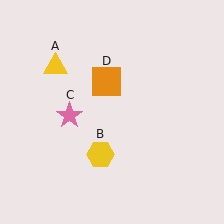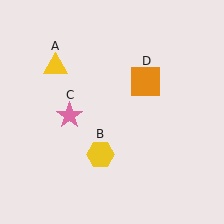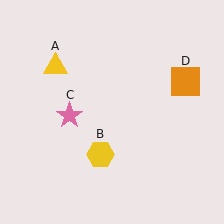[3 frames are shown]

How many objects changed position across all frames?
1 object changed position: orange square (object D).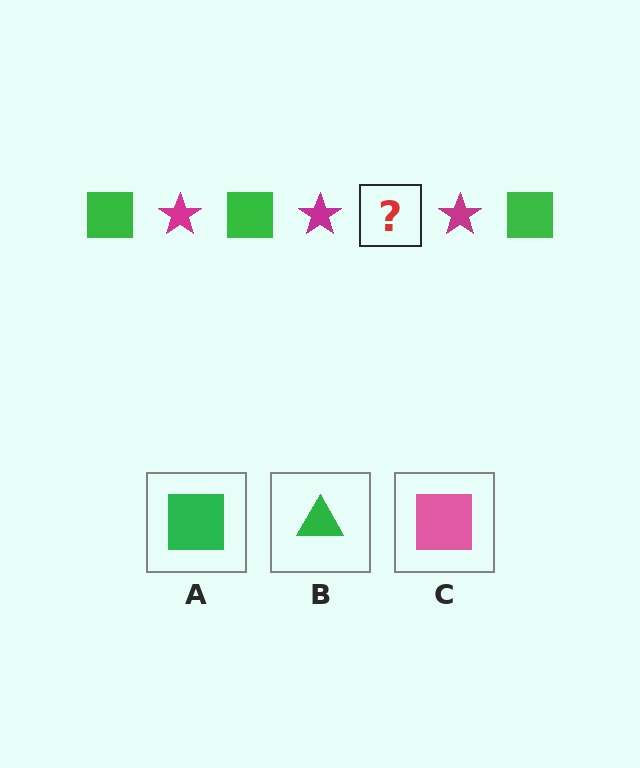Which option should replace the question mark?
Option A.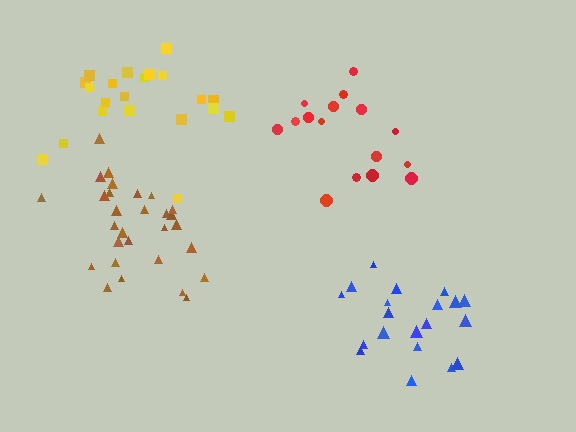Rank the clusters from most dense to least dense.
blue, brown, yellow, red.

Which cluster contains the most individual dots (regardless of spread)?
Brown (29).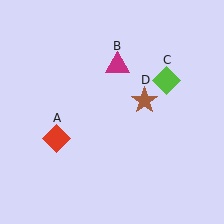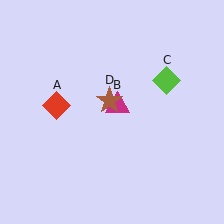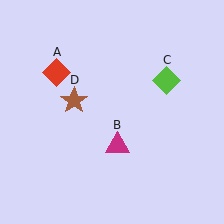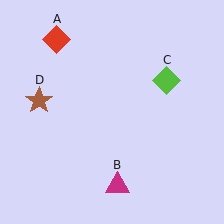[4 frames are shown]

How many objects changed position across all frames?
3 objects changed position: red diamond (object A), magenta triangle (object B), brown star (object D).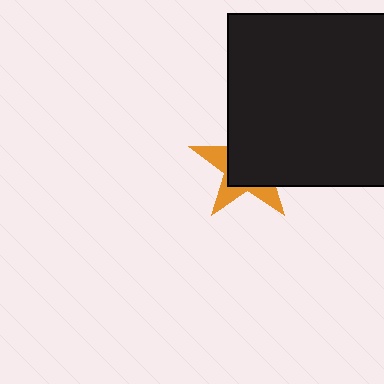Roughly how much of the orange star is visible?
A small part of it is visible (roughly 35%).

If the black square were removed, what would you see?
You would see the complete orange star.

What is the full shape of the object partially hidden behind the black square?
The partially hidden object is an orange star.